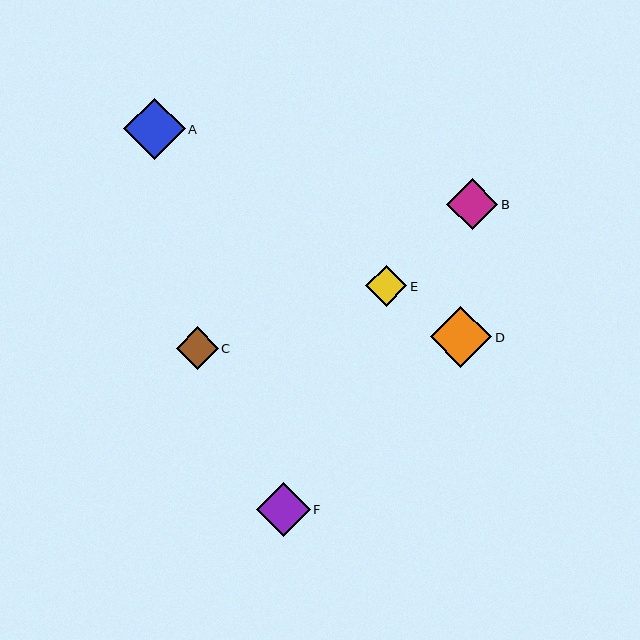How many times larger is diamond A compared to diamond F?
Diamond A is approximately 1.1 times the size of diamond F.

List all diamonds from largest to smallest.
From largest to smallest: A, D, F, B, C, E.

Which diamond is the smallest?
Diamond E is the smallest with a size of approximately 41 pixels.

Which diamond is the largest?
Diamond A is the largest with a size of approximately 61 pixels.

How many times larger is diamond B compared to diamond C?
Diamond B is approximately 1.2 times the size of diamond C.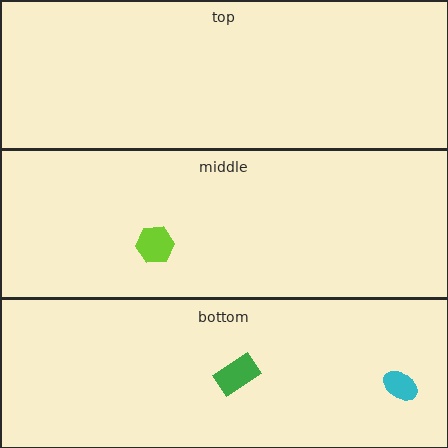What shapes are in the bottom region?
The green rectangle, the cyan ellipse.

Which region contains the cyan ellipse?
The bottom region.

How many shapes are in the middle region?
1.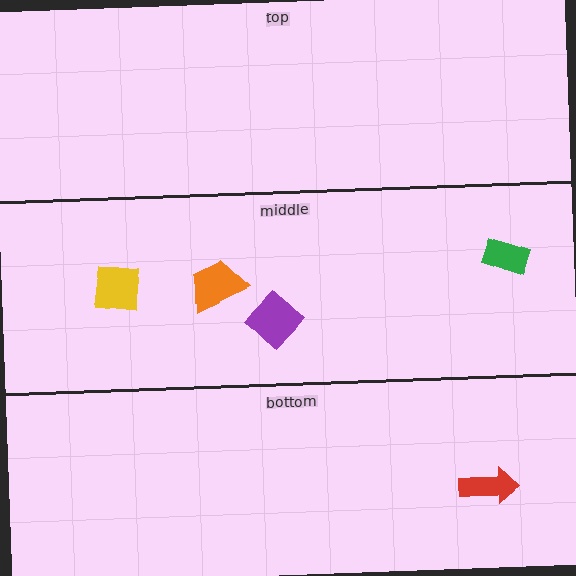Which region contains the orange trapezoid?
The middle region.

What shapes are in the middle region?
The purple diamond, the orange trapezoid, the green rectangle, the yellow square.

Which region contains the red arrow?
The bottom region.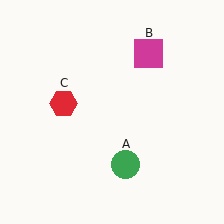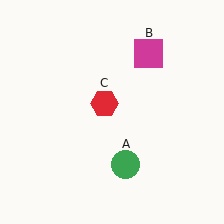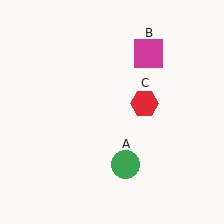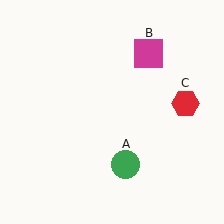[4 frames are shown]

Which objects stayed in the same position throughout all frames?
Green circle (object A) and magenta square (object B) remained stationary.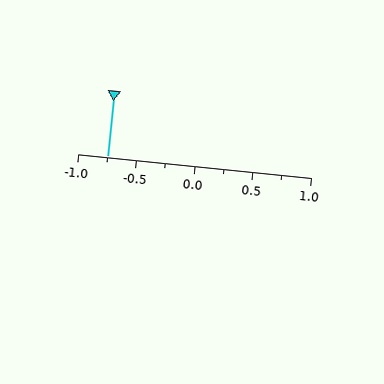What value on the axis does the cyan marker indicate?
The marker indicates approximately -0.75.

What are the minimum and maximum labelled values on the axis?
The axis runs from -1.0 to 1.0.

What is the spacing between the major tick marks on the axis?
The major ticks are spaced 0.5 apart.